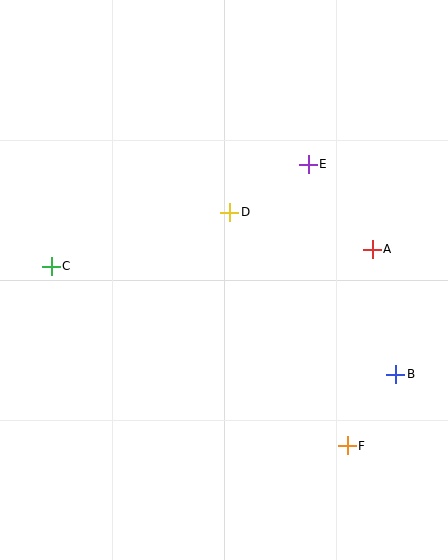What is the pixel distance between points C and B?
The distance between C and B is 361 pixels.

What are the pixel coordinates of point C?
Point C is at (51, 266).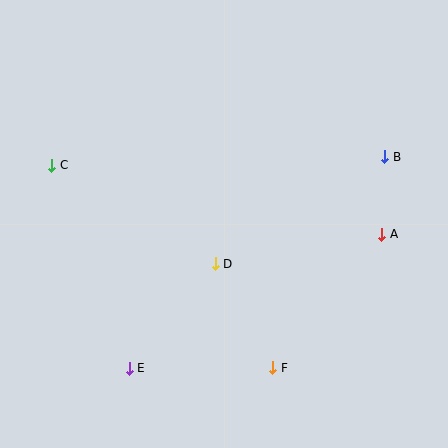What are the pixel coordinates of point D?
Point D is at (215, 264).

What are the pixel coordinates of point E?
Point E is at (129, 368).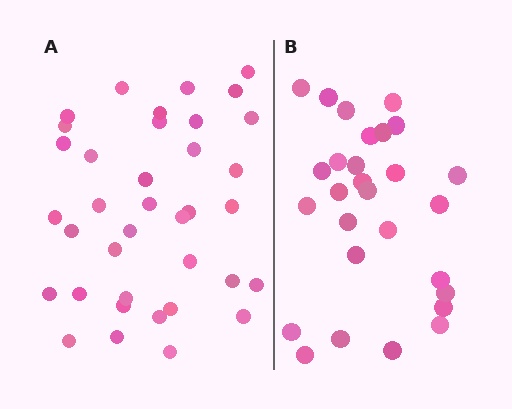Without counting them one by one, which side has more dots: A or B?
Region A (the left region) has more dots.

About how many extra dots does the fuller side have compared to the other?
Region A has roughly 8 or so more dots than region B.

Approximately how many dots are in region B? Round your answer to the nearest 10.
About 30 dots. (The exact count is 28, which rounds to 30.)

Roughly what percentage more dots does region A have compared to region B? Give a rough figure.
About 30% more.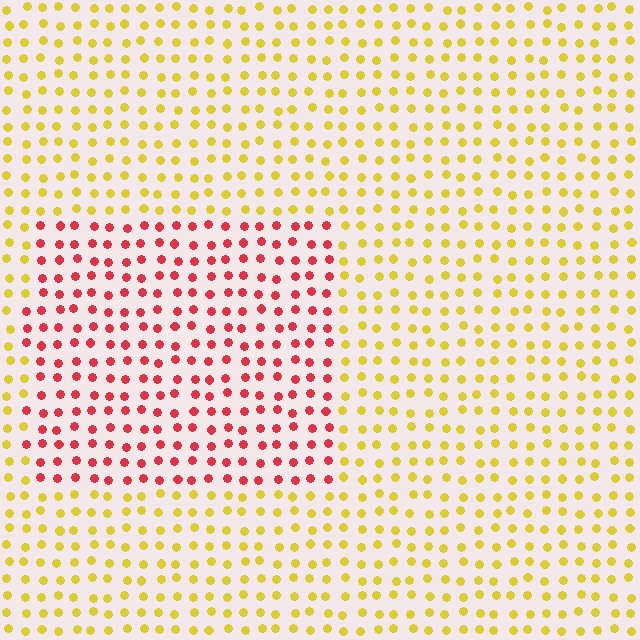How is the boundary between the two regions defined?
The boundary is defined purely by a slight shift in hue (about 62 degrees). Spacing, size, and orientation are identical on both sides.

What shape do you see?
I see a rectangle.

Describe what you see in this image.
The image is filled with small yellow elements in a uniform arrangement. A rectangle-shaped region is visible where the elements are tinted to a slightly different hue, forming a subtle color boundary.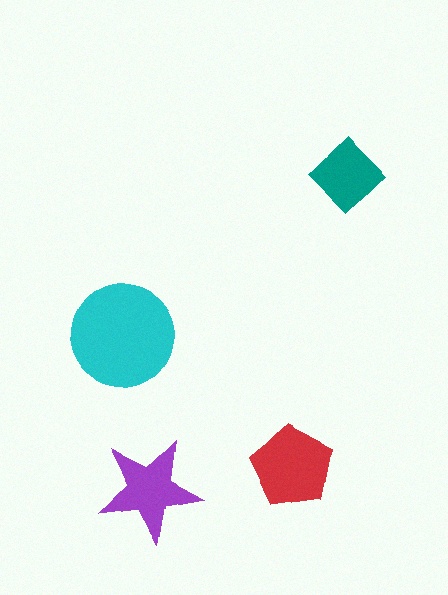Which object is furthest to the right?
The teal diamond is rightmost.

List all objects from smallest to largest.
The teal diamond, the purple star, the red pentagon, the cyan circle.